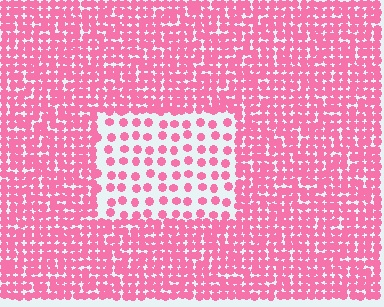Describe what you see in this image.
The image contains small pink elements arranged at two different densities. A rectangle-shaped region is visible where the elements are less densely packed than the surrounding area.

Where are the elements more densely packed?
The elements are more densely packed outside the rectangle boundary.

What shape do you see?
I see a rectangle.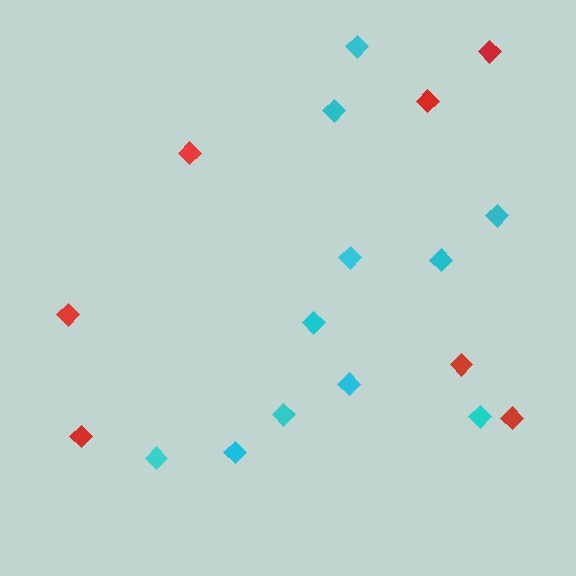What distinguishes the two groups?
There are 2 groups: one group of red diamonds (7) and one group of cyan diamonds (11).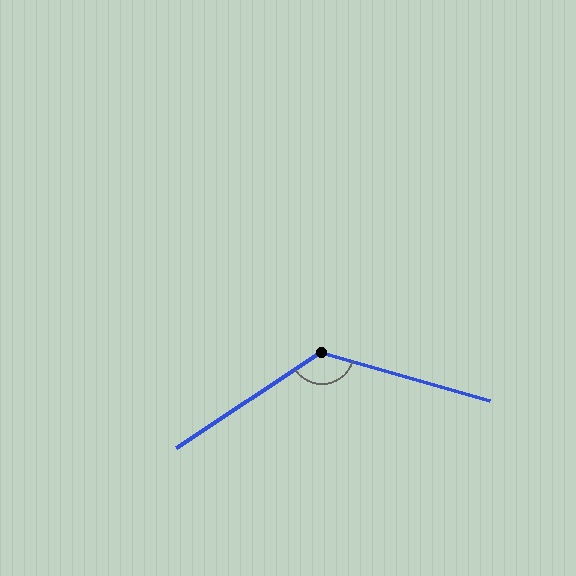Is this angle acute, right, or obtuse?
It is obtuse.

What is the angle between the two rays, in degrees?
Approximately 130 degrees.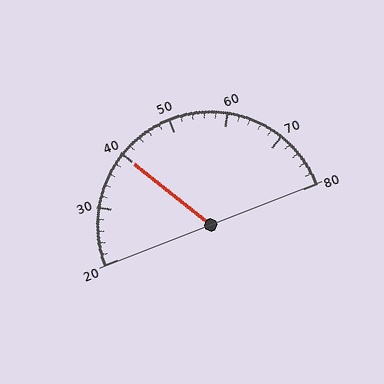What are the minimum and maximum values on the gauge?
The gauge ranges from 20 to 80.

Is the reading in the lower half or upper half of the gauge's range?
The reading is in the lower half of the range (20 to 80).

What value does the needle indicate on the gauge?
The needle indicates approximately 40.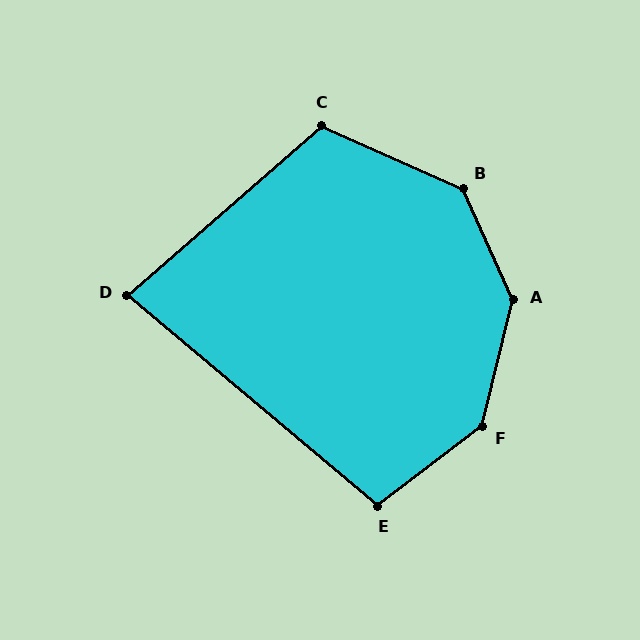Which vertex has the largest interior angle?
A, at approximately 142 degrees.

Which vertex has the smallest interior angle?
D, at approximately 81 degrees.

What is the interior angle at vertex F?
Approximately 141 degrees (obtuse).